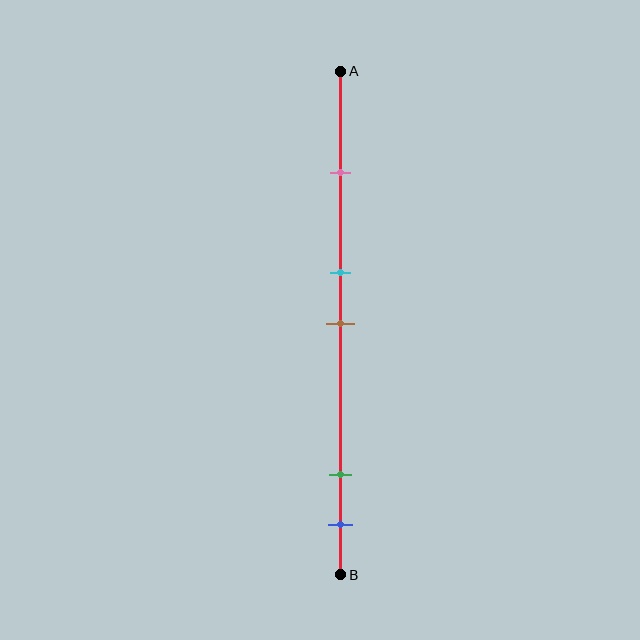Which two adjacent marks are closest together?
The cyan and brown marks are the closest adjacent pair.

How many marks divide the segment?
There are 5 marks dividing the segment.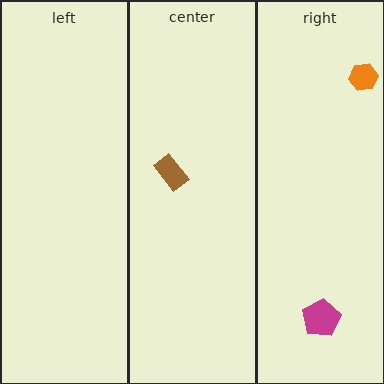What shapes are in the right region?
The orange hexagon, the magenta pentagon.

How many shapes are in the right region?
2.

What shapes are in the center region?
The brown rectangle.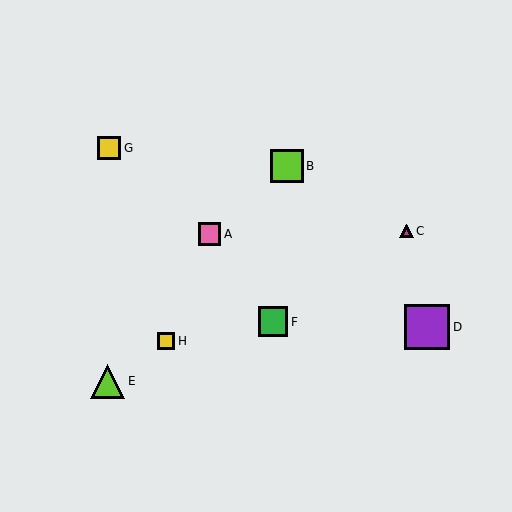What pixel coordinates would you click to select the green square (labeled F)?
Click at (273, 322) to select the green square F.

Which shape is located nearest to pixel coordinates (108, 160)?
The yellow square (labeled G) at (109, 148) is nearest to that location.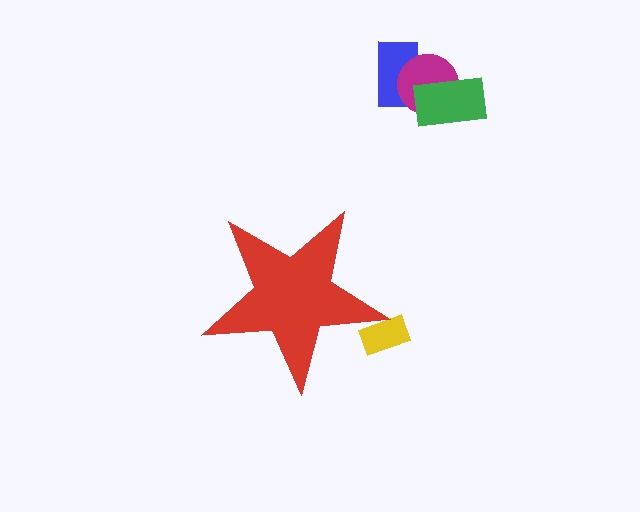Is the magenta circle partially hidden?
No, the magenta circle is fully visible.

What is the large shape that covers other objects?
A red star.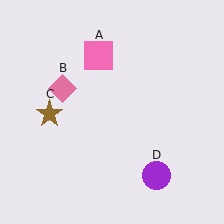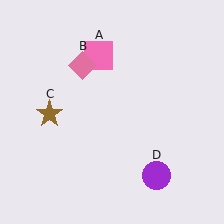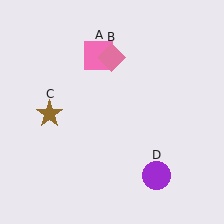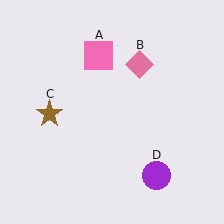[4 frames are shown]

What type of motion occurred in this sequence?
The pink diamond (object B) rotated clockwise around the center of the scene.